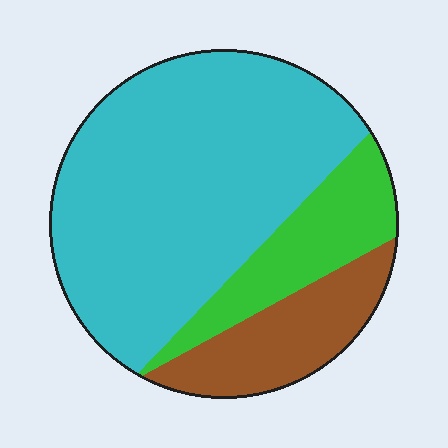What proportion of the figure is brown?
Brown takes up between a sixth and a third of the figure.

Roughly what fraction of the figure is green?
Green covers 17% of the figure.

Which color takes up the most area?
Cyan, at roughly 65%.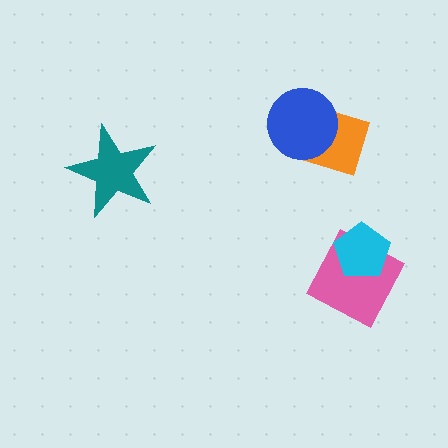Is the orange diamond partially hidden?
Yes, it is partially covered by another shape.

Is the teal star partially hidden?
No, no other shape covers it.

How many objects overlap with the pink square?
1 object overlaps with the pink square.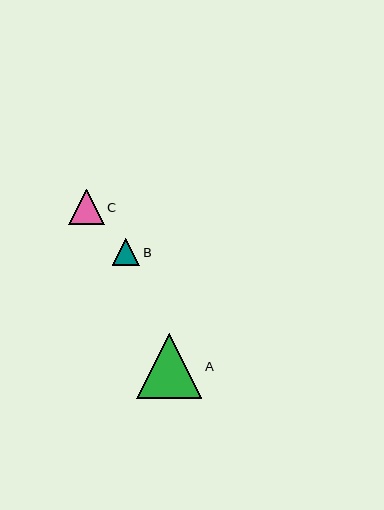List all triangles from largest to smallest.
From largest to smallest: A, C, B.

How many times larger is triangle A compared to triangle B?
Triangle A is approximately 2.4 times the size of triangle B.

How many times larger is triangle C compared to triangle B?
Triangle C is approximately 1.3 times the size of triangle B.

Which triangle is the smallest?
Triangle B is the smallest with a size of approximately 27 pixels.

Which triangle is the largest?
Triangle A is the largest with a size of approximately 65 pixels.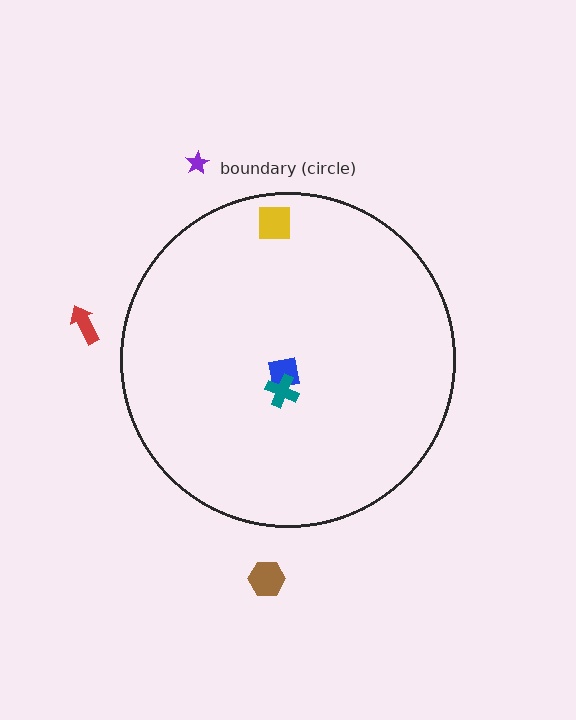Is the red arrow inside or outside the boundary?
Outside.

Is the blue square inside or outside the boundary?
Inside.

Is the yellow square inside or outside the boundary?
Inside.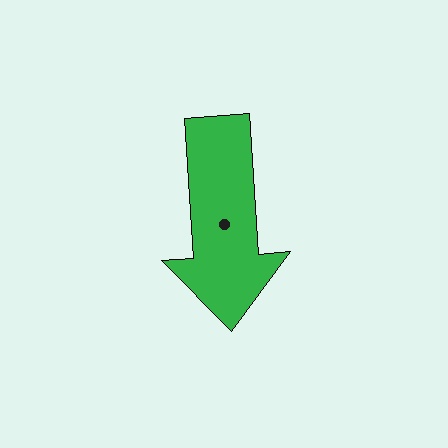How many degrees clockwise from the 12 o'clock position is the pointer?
Approximately 176 degrees.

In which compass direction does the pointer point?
South.